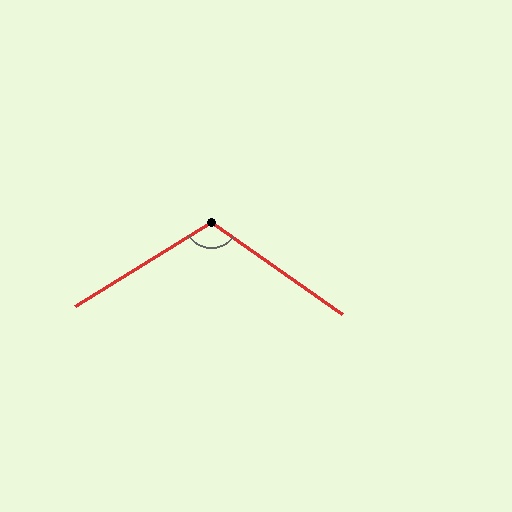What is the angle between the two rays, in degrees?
Approximately 113 degrees.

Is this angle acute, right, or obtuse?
It is obtuse.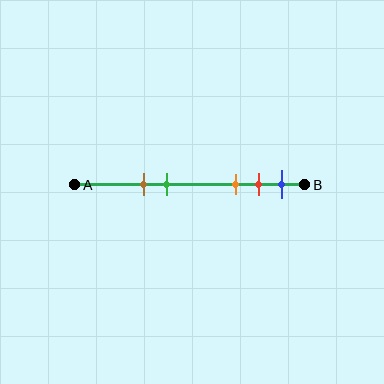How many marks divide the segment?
There are 5 marks dividing the segment.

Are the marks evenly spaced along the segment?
No, the marks are not evenly spaced.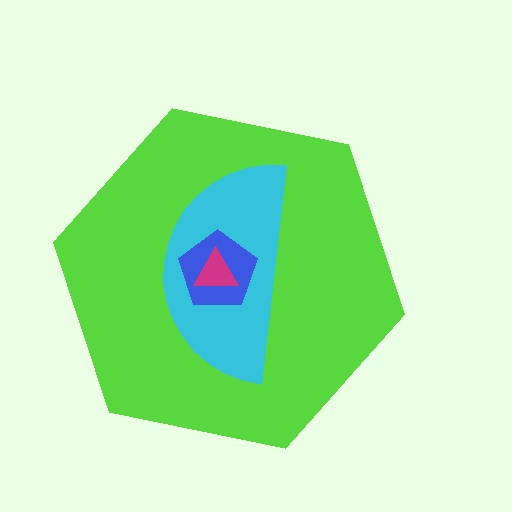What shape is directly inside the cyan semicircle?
The blue pentagon.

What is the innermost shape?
The magenta triangle.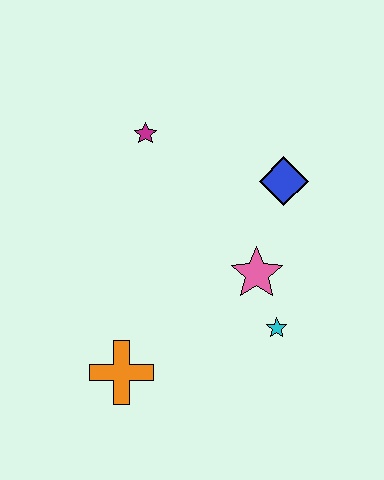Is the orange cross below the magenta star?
Yes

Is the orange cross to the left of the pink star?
Yes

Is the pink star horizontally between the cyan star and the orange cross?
Yes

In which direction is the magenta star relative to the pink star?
The magenta star is above the pink star.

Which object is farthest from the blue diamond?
The orange cross is farthest from the blue diamond.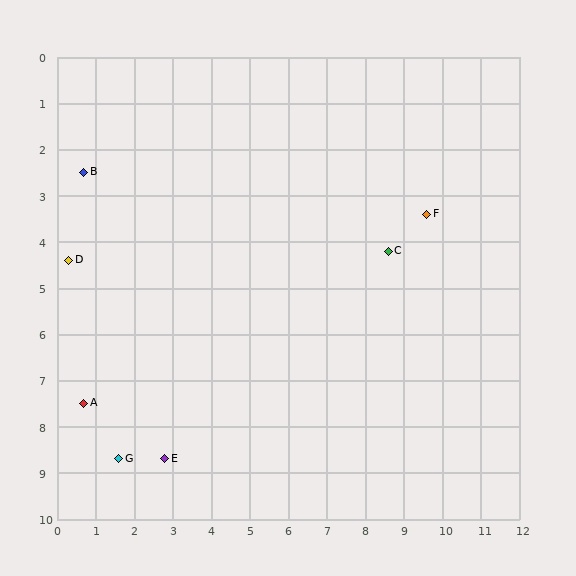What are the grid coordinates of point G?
Point G is at approximately (1.6, 8.7).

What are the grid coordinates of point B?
Point B is at approximately (0.7, 2.5).